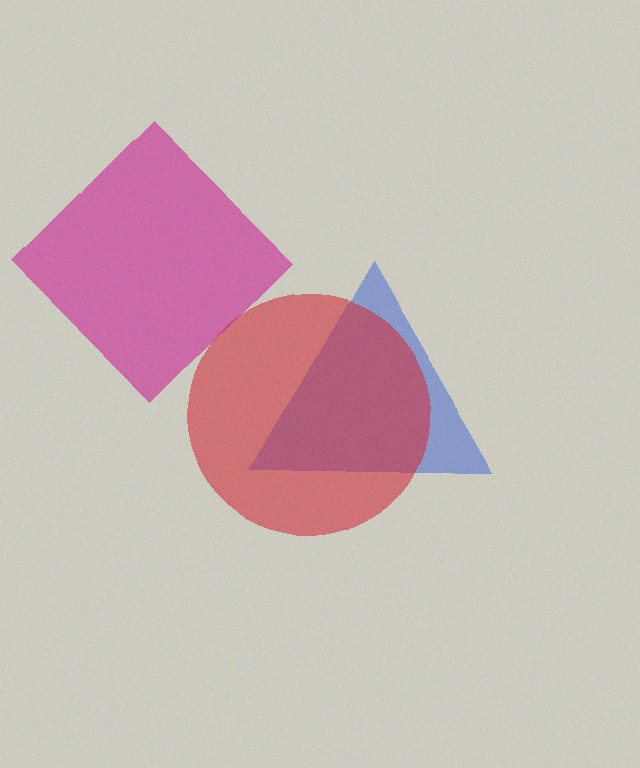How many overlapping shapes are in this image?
There are 3 overlapping shapes in the image.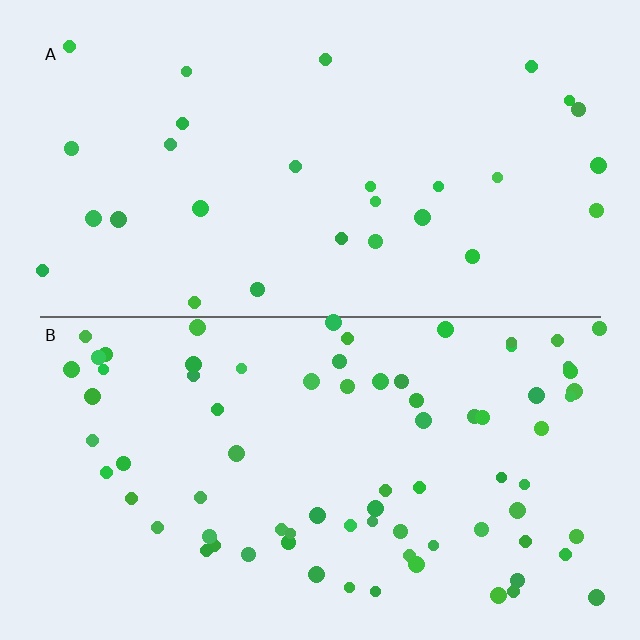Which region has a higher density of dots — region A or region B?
B (the bottom).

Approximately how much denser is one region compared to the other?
Approximately 2.7× — region B over region A.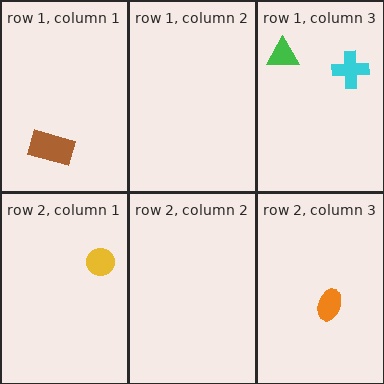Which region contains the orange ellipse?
The row 2, column 3 region.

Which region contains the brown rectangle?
The row 1, column 1 region.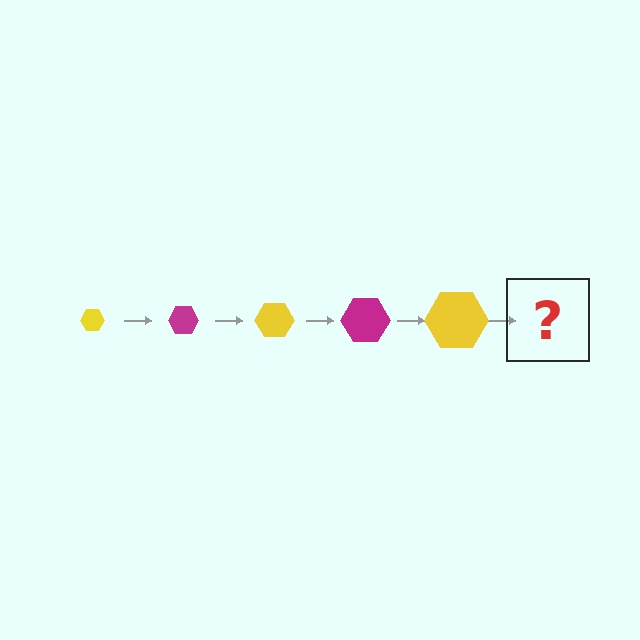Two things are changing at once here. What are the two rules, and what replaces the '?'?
The two rules are that the hexagon grows larger each step and the color cycles through yellow and magenta. The '?' should be a magenta hexagon, larger than the previous one.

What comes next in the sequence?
The next element should be a magenta hexagon, larger than the previous one.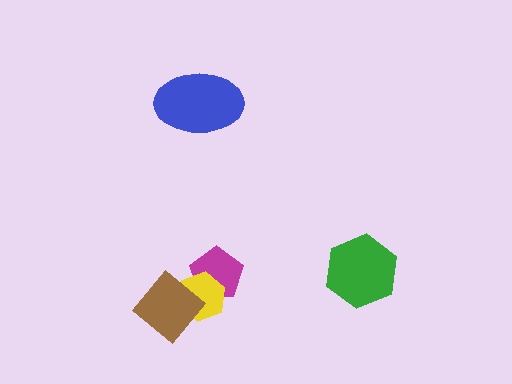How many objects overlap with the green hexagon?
0 objects overlap with the green hexagon.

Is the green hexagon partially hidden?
No, no other shape covers it.